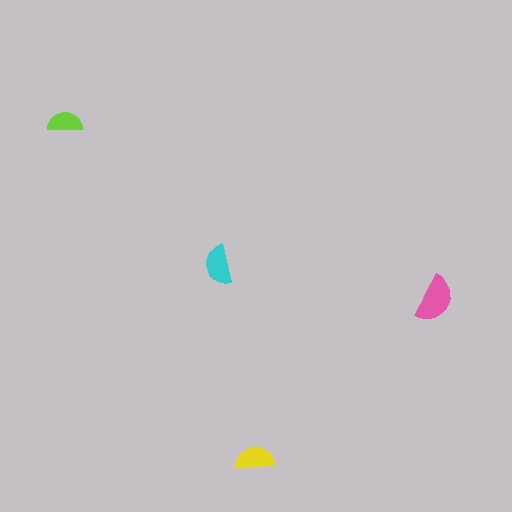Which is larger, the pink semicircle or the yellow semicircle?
The pink one.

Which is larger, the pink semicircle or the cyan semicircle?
The pink one.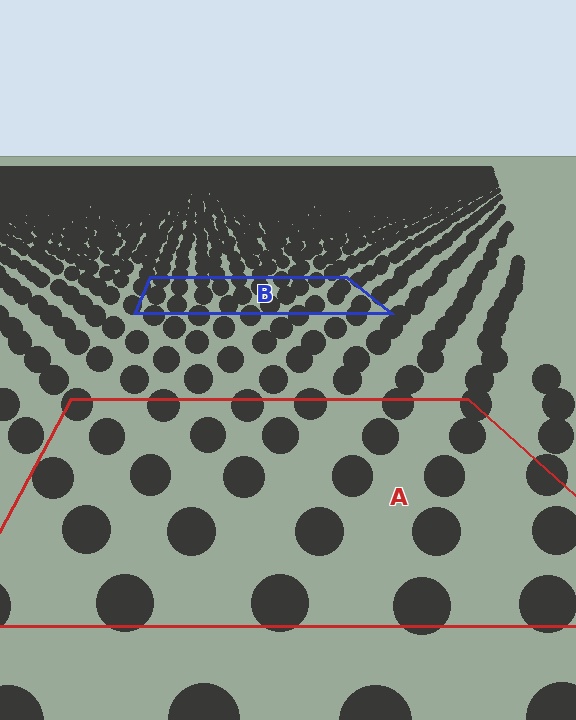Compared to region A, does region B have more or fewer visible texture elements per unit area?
Region B has more texture elements per unit area — they are packed more densely because it is farther away.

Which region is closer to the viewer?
Region A is closer. The texture elements there are larger and more spread out.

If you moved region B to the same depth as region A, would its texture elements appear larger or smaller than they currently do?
They would appear larger. At a closer depth, the same texture elements are projected at a bigger on-screen size.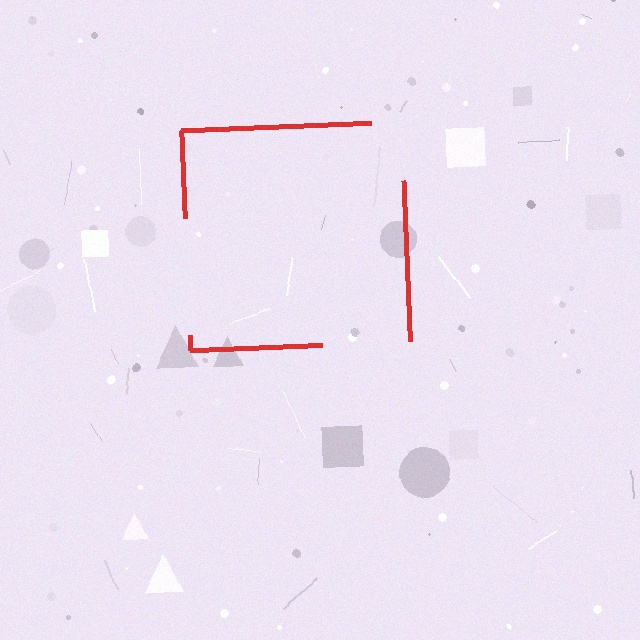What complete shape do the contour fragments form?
The contour fragments form a square.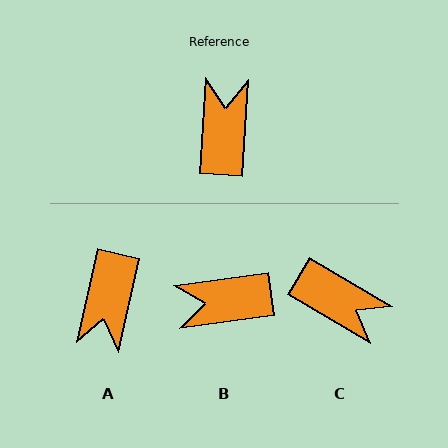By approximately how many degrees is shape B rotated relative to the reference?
Approximately 101 degrees counter-clockwise.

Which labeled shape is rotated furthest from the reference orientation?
A, about 171 degrees away.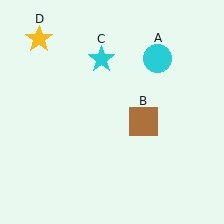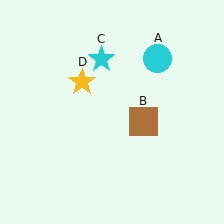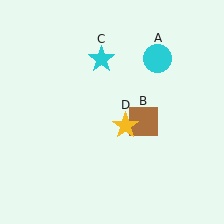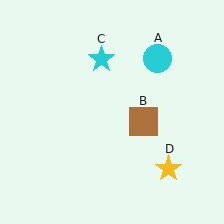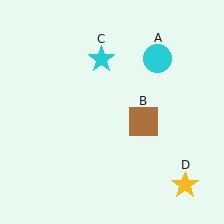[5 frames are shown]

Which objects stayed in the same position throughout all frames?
Cyan circle (object A) and brown square (object B) and cyan star (object C) remained stationary.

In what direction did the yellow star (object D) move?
The yellow star (object D) moved down and to the right.